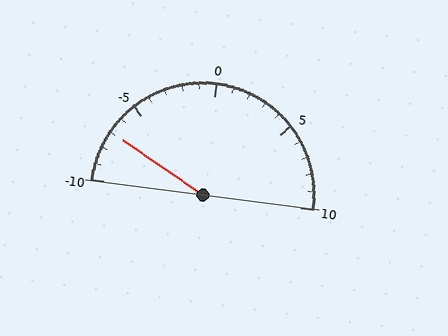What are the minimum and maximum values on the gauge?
The gauge ranges from -10 to 10.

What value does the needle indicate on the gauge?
The needle indicates approximately -7.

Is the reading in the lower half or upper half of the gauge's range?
The reading is in the lower half of the range (-10 to 10).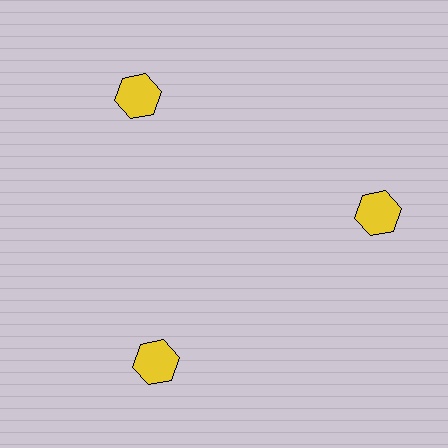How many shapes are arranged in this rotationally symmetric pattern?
There are 3 shapes, arranged in 3 groups of 1.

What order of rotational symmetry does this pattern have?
This pattern has 3-fold rotational symmetry.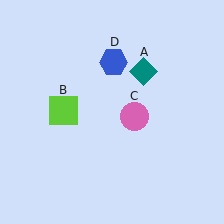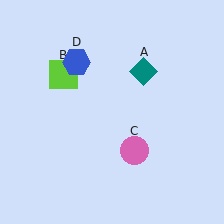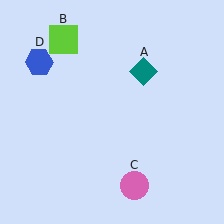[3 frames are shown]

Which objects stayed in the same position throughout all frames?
Teal diamond (object A) remained stationary.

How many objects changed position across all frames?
3 objects changed position: lime square (object B), pink circle (object C), blue hexagon (object D).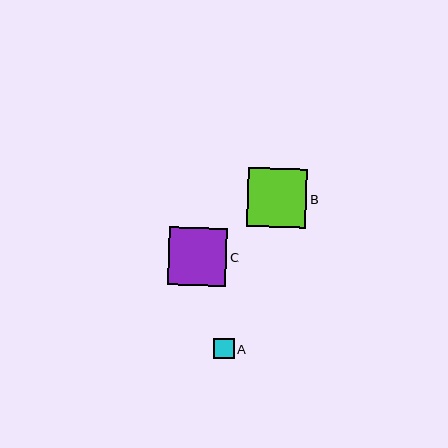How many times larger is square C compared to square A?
Square C is approximately 2.9 times the size of square A.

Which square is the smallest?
Square A is the smallest with a size of approximately 20 pixels.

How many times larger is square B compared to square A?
Square B is approximately 3.0 times the size of square A.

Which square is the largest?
Square B is the largest with a size of approximately 59 pixels.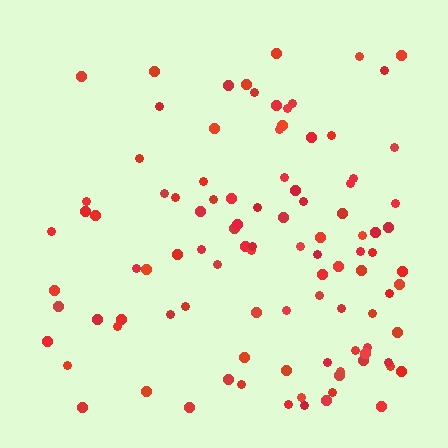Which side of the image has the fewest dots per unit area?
The left.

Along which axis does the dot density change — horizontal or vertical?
Horizontal.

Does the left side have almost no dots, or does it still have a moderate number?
Still a moderate number, just noticeably fewer than the right.